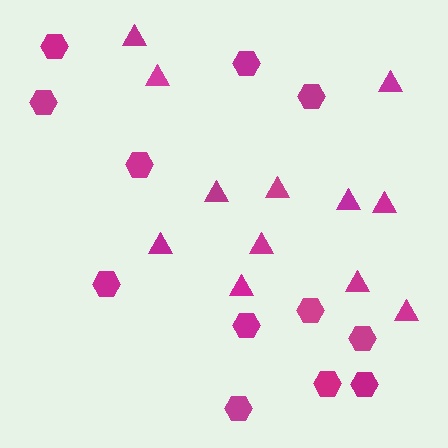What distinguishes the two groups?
There are 2 groups: one group of hexagons (12) and one group of triangles (12).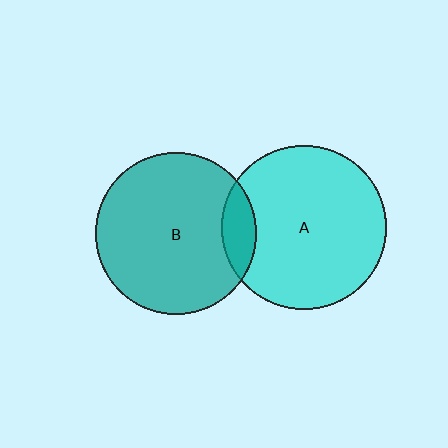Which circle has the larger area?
Circle A (cyan).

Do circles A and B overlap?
Yes.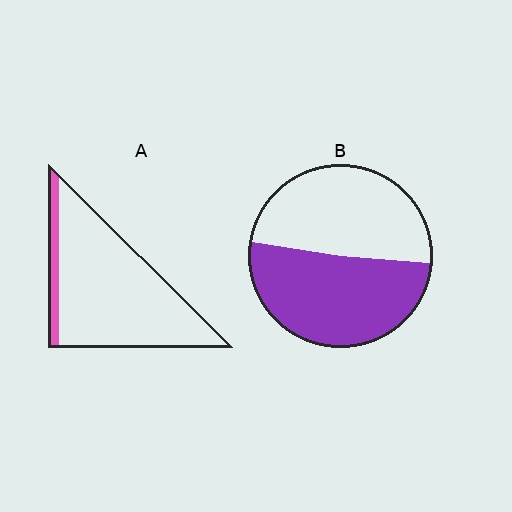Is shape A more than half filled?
No.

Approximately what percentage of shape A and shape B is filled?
A is approximately 10% and B is approximately 50%.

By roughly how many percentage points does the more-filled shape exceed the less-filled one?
By roughly 40 percentage points (B over A).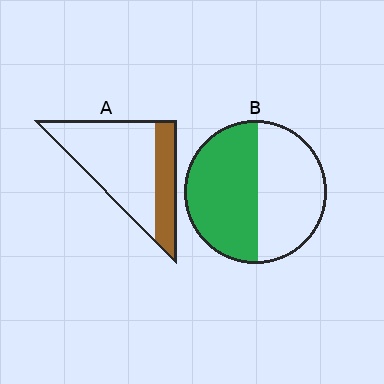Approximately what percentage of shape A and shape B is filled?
A is approximately 30% and B is approximately 50%.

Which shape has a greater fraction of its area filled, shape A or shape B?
Shape B.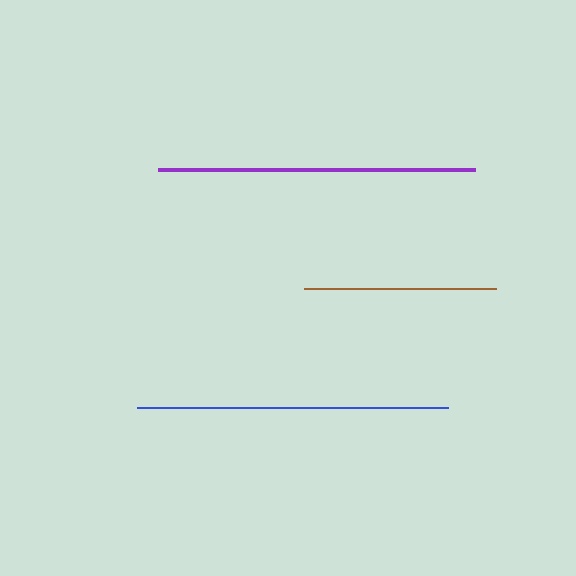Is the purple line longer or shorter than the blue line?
The purple line is longer than the blue line.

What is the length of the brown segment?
The brown segment is approximately 192 pixels long.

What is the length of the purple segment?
The purple segment is approximately 317 pixels long.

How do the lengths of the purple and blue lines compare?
The purple and blue lines are approximately the same length.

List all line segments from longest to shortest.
From longest to shortest: purple, blue, brown.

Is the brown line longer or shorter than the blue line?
The blue line is longer than the brown line.